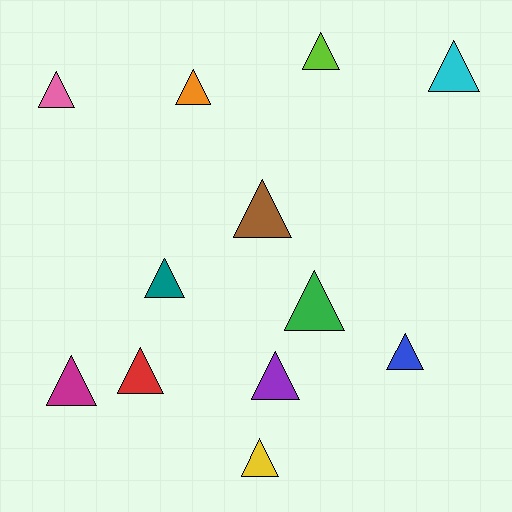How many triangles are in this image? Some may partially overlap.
There are 12 triangles.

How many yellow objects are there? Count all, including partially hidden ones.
There is 1 yellow object.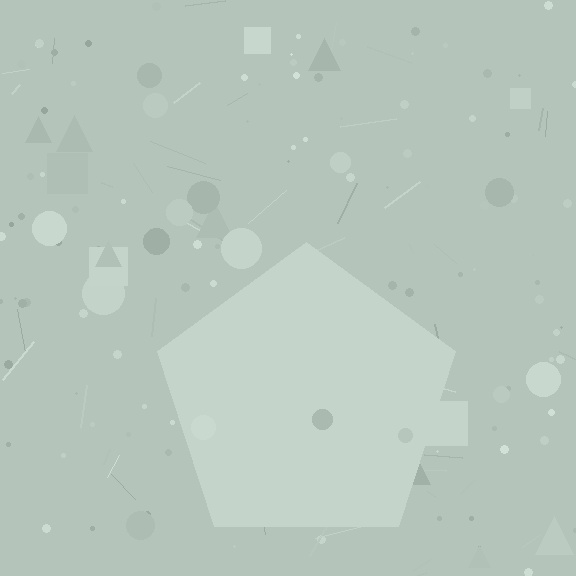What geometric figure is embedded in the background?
A pentagon is embedded in the background.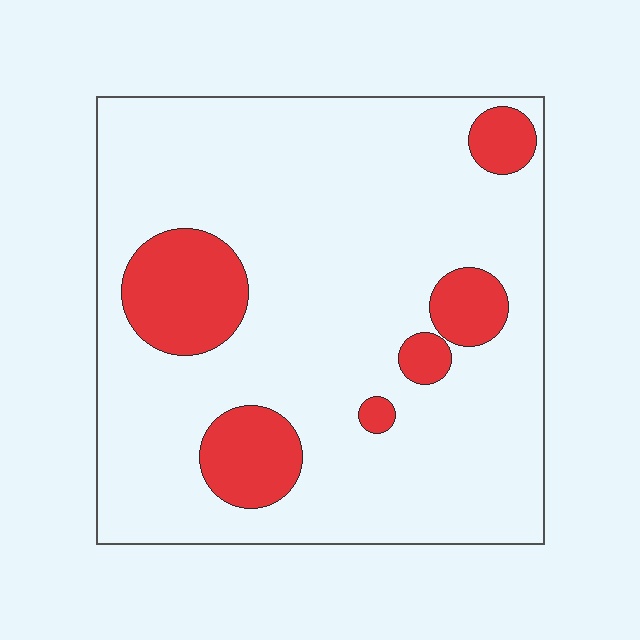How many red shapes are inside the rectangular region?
6.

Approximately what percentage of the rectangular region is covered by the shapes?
Approximately 15%.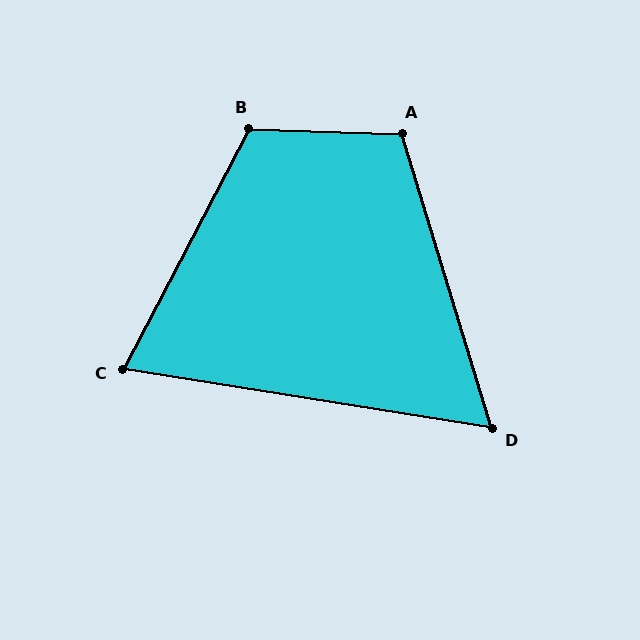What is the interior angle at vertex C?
Approximately 71 degrees (acute).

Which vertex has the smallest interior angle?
D, at approximately 64 degrees.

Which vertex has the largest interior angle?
B, at approximately 116 degrees.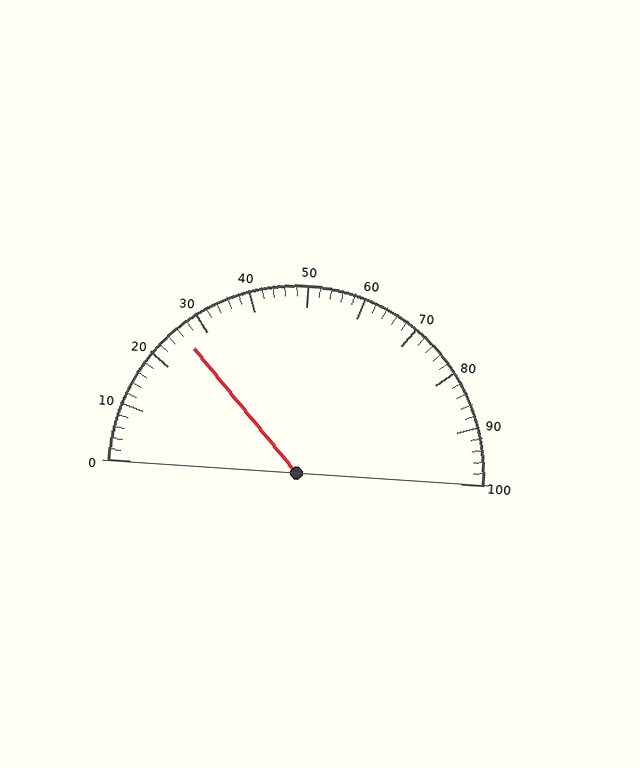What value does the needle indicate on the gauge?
The needle indicates approximately 26.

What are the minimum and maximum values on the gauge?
The gauge ranges from 0 to 100.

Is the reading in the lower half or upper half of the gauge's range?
The reading is in the lower half of the range (0 to 100).